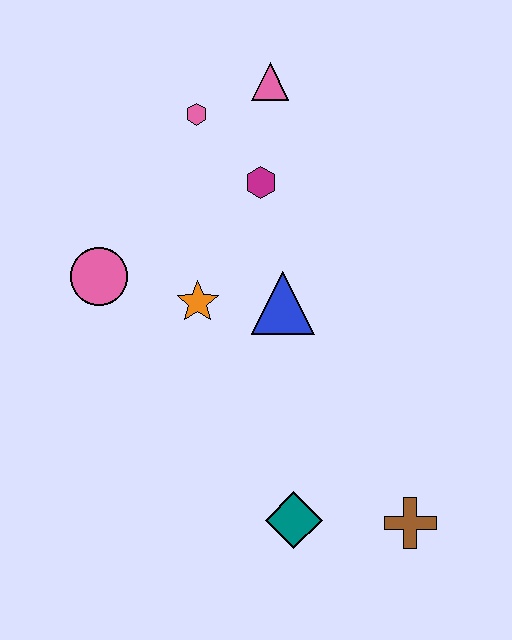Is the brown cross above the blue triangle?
No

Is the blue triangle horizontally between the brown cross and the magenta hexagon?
Yes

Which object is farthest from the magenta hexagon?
The brown cross is farthest from the magenta hexagon.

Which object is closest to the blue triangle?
The orange star is closest to the blue triangle.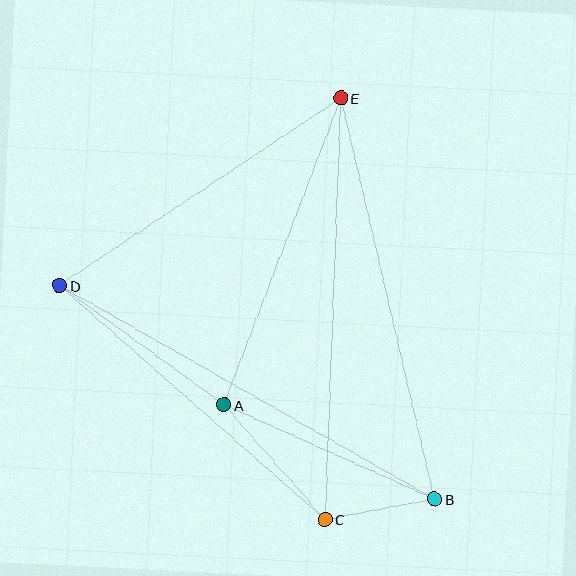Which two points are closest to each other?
Points B and C are closest to each other.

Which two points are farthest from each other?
Points B and D are farthest from each other.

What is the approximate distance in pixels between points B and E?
The distance between B and E is approximately 412 pixels.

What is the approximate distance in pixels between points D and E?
The distance between D and E is approximately 338 pixels.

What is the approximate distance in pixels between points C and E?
The distance between C and E is approximately 421 pixels.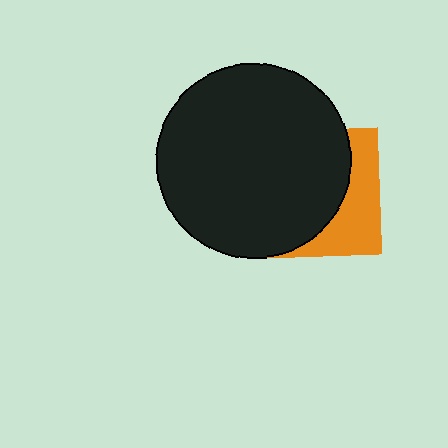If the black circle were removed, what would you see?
You would see the complete orange square.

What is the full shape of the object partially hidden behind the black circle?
The partially hidden object is an orange square.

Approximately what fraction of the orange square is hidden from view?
Roughly 66% of the orange square is hidden behind the black circle.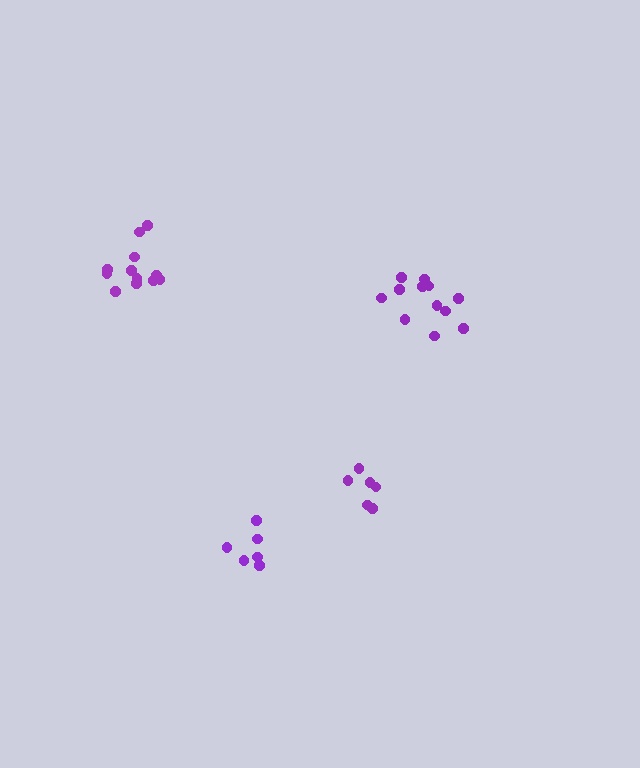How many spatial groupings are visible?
There are 4 spatial groupings.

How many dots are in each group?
Group 1: 6 dots, Group 2: 12 dots, Group 3: 12 dots, Group 4: 6 dots (36 total).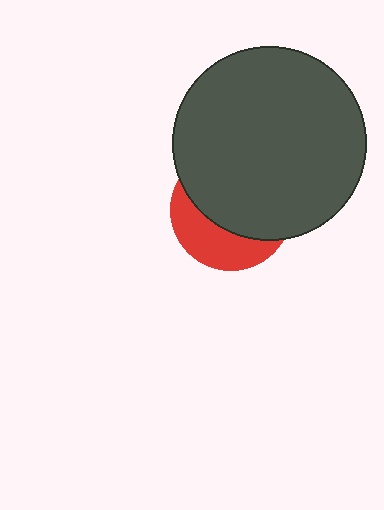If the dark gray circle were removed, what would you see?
You would see the complete red circle.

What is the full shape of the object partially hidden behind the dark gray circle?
The partially hidden object is a red circle.